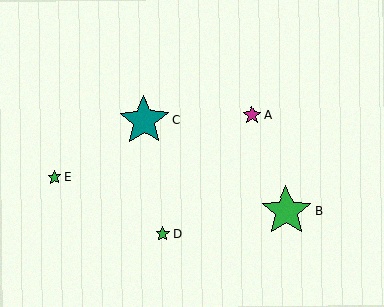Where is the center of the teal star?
The center of the teal star is at (144, 120).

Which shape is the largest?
The green star (labeled B) is the largest.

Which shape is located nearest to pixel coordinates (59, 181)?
The green star (labeled E) at (55, 177) is nearest to that location.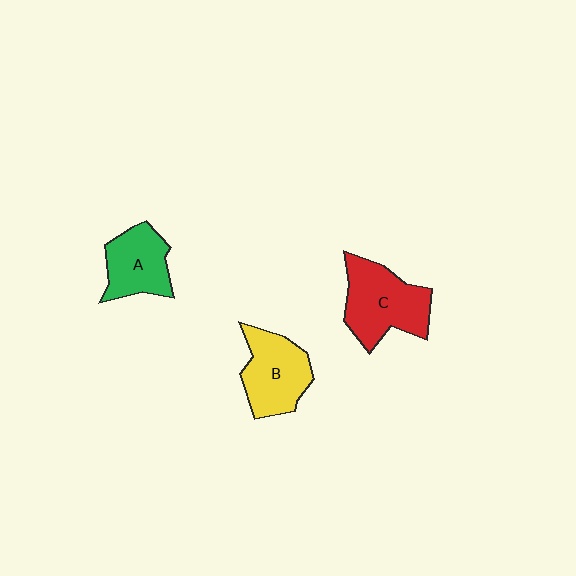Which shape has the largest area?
Shape C (red).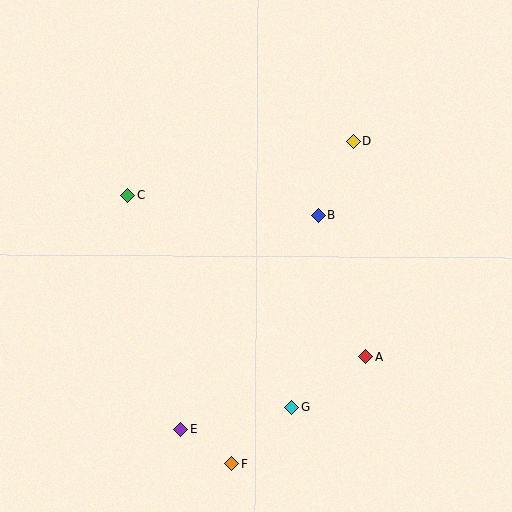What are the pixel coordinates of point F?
Point F is at (231, 463).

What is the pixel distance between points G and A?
The distance between G and A is 90 pixels.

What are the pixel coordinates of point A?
Point A is at (366, 356).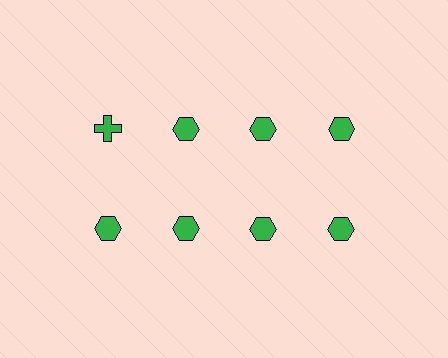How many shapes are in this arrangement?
There are 8 shapes arranged in a grid pattern.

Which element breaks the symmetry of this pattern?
The green cross in the top row, leftmost column breaks the symmetry. All other shapes are green hexagons.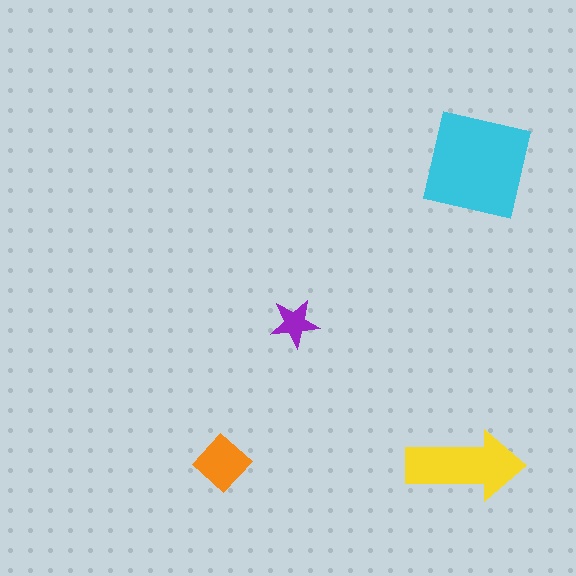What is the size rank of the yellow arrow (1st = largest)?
2nd.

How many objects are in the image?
There are 4 objects in the image.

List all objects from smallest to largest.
The purple star, the orange diamond, the yellow arrow, the cyan square.